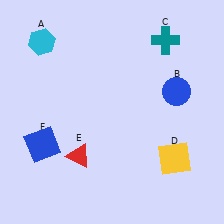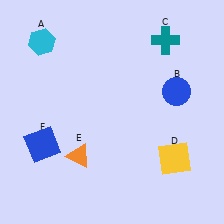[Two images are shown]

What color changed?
The triangle (E) changed from red in Image 1 to orange in Image 2.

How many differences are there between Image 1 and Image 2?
There is 1 difference between the two images.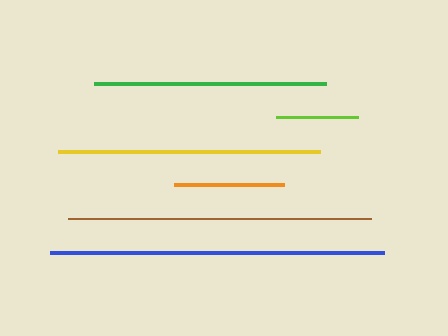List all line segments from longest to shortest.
From longest to shortest: blue, brown, yellow, green, orange, lime.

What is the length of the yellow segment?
The yellow segment is approximately 262 pixels long.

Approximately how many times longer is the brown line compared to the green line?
The brown line is approximately 1.3 times the length of the green line.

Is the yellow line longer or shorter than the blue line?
The blue line is longer than the yellow line.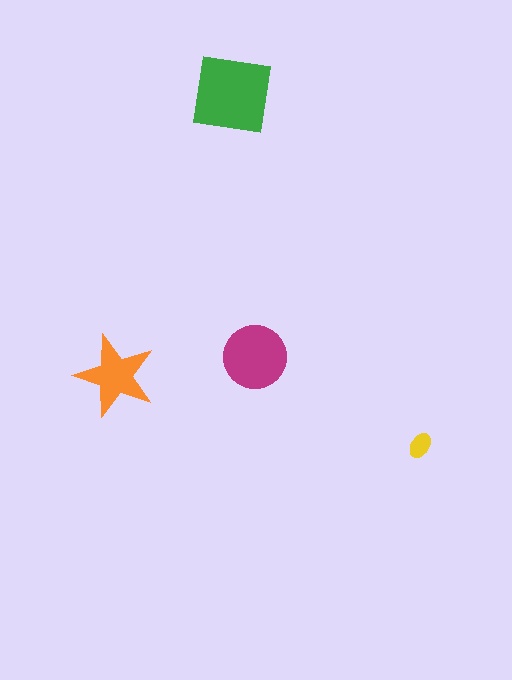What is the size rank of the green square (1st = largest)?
1st.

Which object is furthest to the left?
The orange star is leftmost.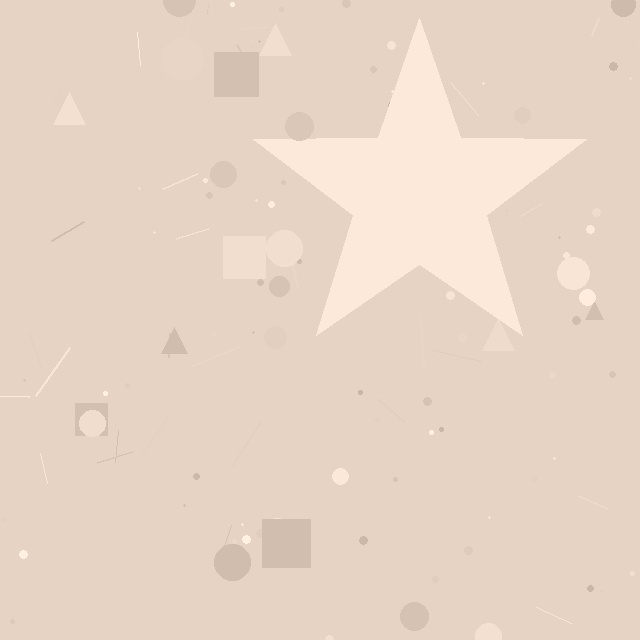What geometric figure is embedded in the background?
A star is embedded in the background.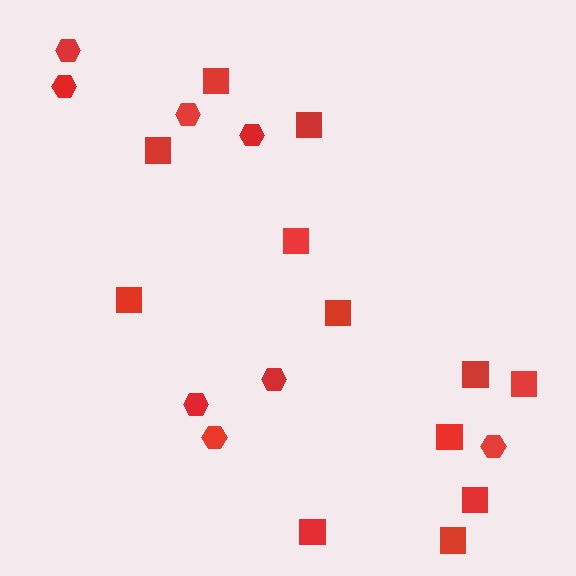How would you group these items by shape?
There are 2 groups: one group of hexagons (8) and one group of squares (12).